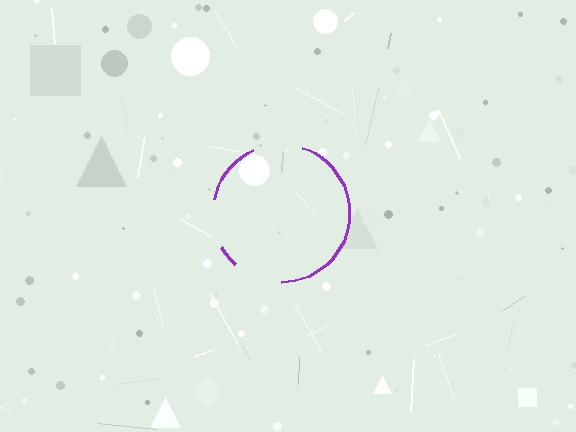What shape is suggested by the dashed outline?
The dashed outline suggests a circle.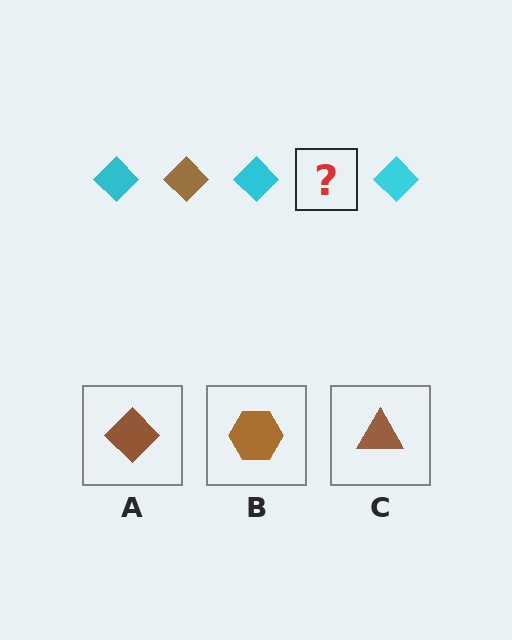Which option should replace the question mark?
Option A.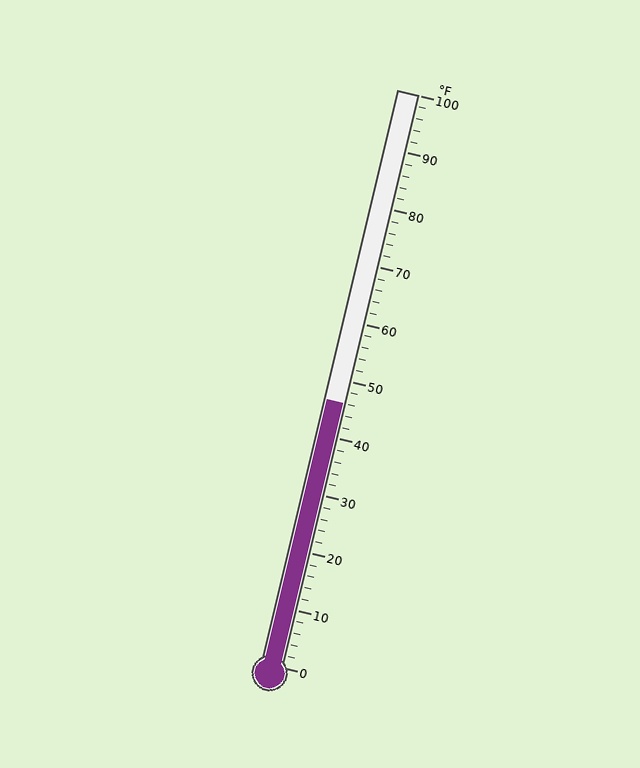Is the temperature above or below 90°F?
The temperature is below 90°F.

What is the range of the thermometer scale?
The thermometer scale ranges from 0°F to 100°F.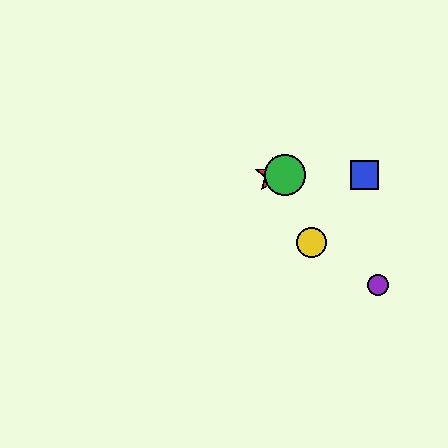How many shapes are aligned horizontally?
3 shapes (the red star, the blue square, the green circle) are aligned horizontally.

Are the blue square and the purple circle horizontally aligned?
No, the blue square is at y≈175 and the purple circle is at y≈285.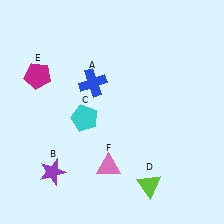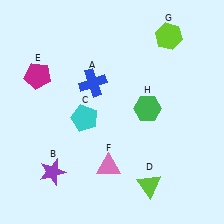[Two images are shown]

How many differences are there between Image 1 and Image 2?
There are 2 differences between the two images.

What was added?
A lime hexagon (G), a green hexagon (H) were added in Image 2.